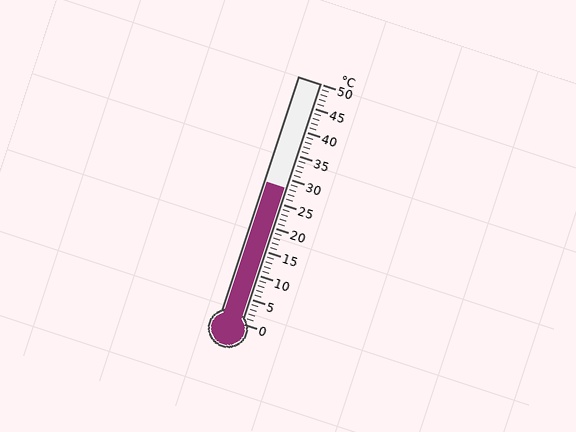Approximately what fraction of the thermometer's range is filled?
The thermometer is filled to approximately 55% of its range.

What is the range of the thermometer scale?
The thermometer scale ranges from 0°C to 50°C.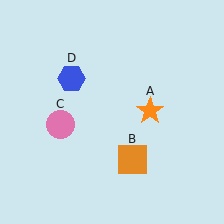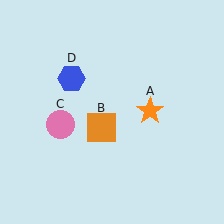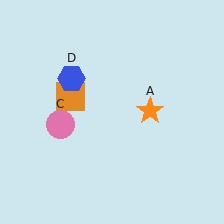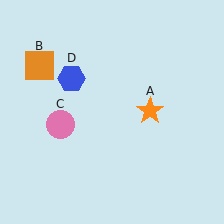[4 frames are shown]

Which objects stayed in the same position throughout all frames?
Orange star (object A) and pink circle (object C) and blue hexagon (object D) remained stationary.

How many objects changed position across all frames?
1 object changed position: orange square (object B).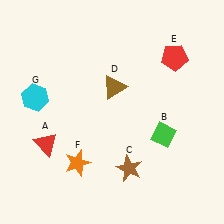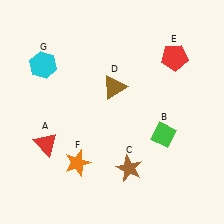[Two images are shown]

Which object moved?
The cyan hexagon (G) moved up.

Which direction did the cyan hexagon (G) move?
The cyan hexagon (G) moved up.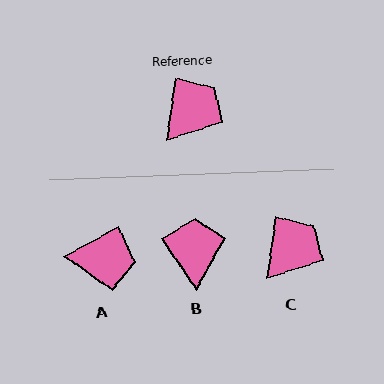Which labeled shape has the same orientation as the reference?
C.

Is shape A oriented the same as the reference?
No, it is off by about 53 degrees.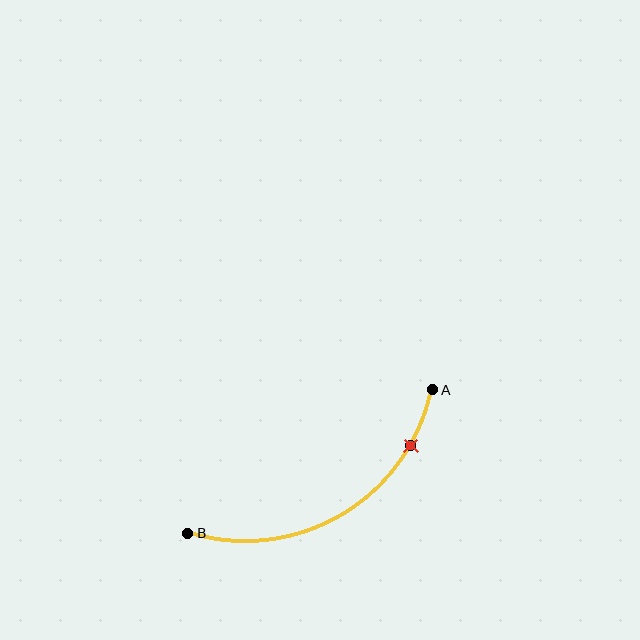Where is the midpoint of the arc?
The arc midpoint is the point on the curve farthest from the straight line joining A and B. It sits below that line.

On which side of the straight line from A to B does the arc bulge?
The arc bulges below the straight line connecting A and B.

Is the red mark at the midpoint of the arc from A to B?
No. The red mark lies on the arc but is closer to endpoint A. The arc midpoint would be at the point on the curve equidistant along the arc from both A and B.